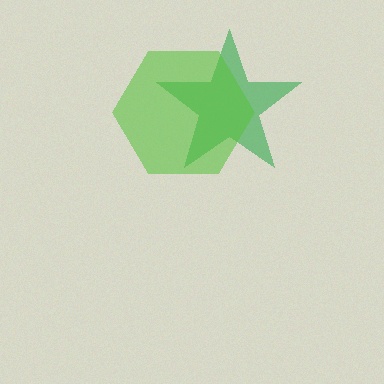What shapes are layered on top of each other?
The layered shapes are: a green star, a lime hexagon.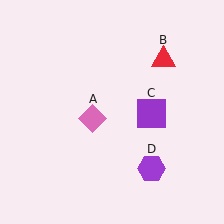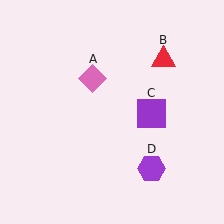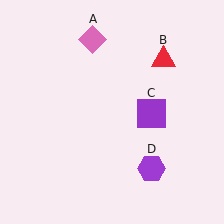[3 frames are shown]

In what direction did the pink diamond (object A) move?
The pink diamond (object A) moved up.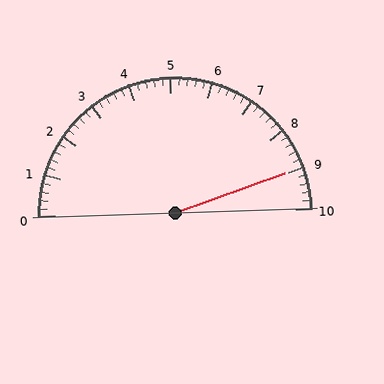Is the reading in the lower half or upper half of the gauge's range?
The reading is in the upper half of the range (0 to 10).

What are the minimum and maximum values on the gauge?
The gauge ranges from 0 to 10.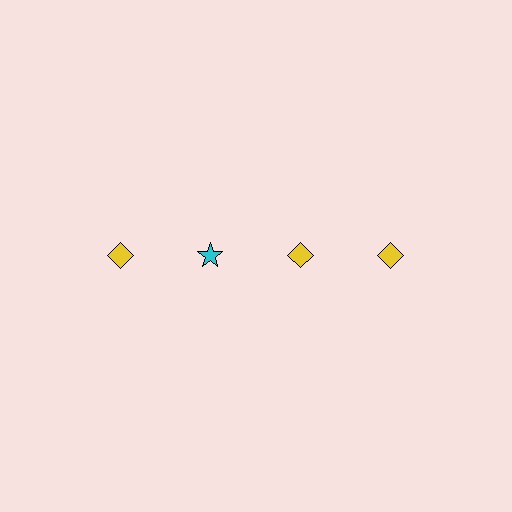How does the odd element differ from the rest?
It differs in both color (cyan instead of yellow) and shape (star instead of diamond).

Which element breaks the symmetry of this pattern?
The cyan star in the top row, second from left column breaks the symmetry. All other shapes are yellow diamonds.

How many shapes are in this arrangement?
There are 4 shapes arranged in a grid pattern.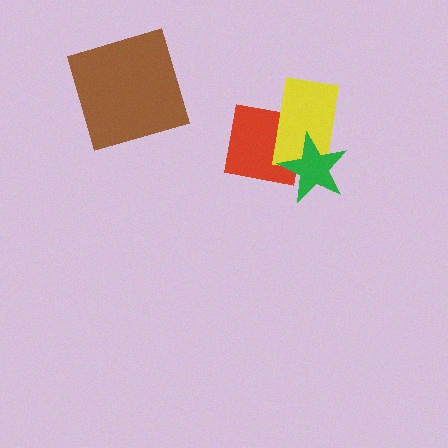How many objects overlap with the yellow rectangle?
2 objects overlap with the yellow rectangle.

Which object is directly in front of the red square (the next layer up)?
The yellow rectangle is directly in front of the red square.